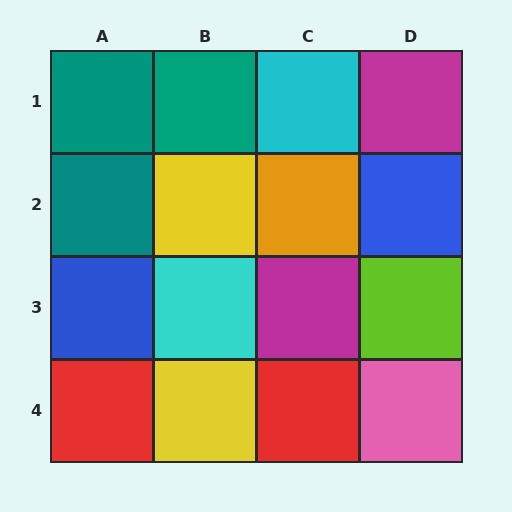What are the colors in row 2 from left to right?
Teal, yellow, orange, blue.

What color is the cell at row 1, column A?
Teal.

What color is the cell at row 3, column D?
Lime.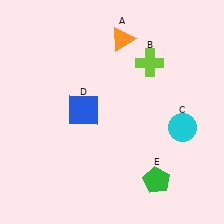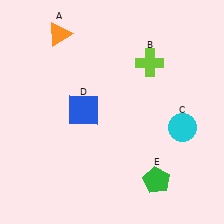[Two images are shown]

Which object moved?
The orange triangle (A) moved left.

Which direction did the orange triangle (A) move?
The orange triangle (A) moved left.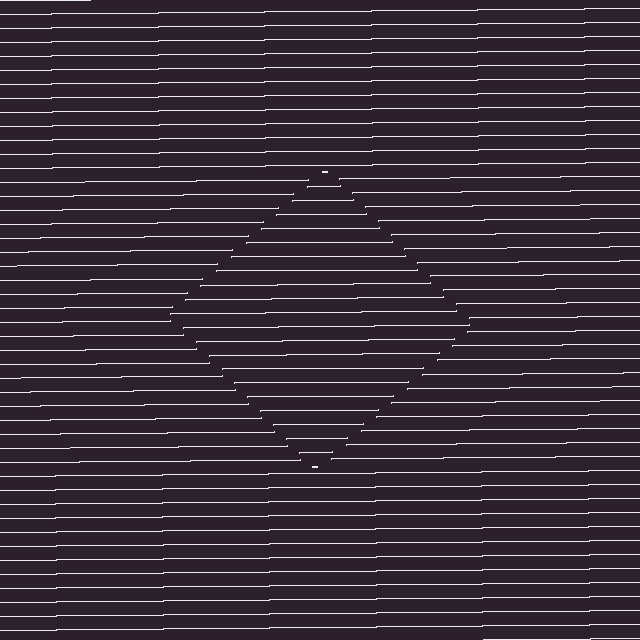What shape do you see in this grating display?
An illusory square. The interior of the shape contains the same grating, shifted by half a period — the contour is defined by the phase discontinuity where line-ends from the inner and outer gratings abut.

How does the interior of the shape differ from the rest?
The interior of the shape contains the same grating, shifted by half a period — the contour is defined by the phase discontinuity where line-ends from the inner and outer gratings abut.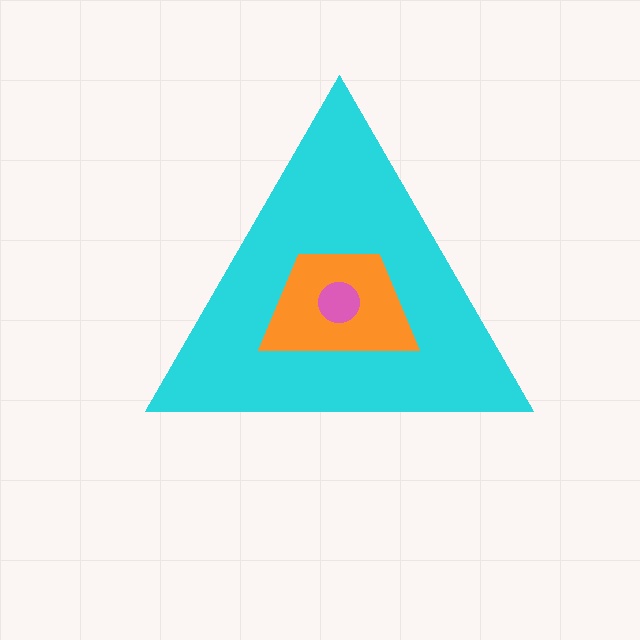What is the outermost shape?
The cyan triangle.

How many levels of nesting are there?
3.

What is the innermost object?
The pink circle.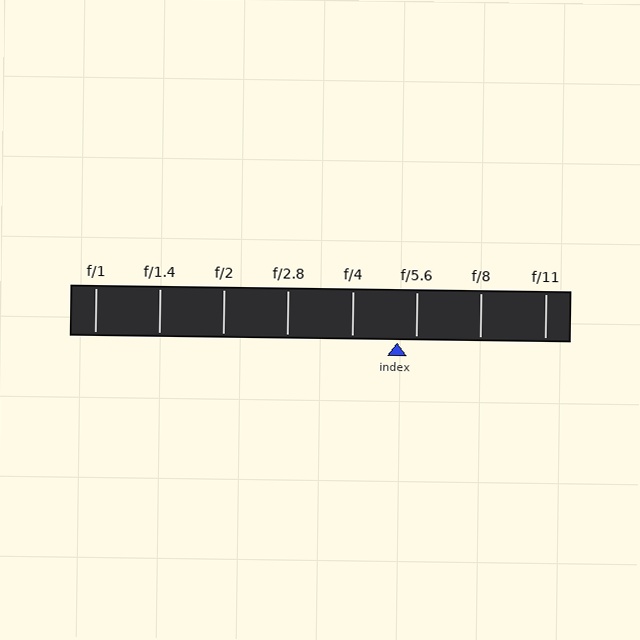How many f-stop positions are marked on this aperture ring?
There are 8 f-stop positions marked.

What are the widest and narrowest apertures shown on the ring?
The widest aperture shown is f/1 and the narrowest is f/11.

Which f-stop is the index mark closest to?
The index mark is closest to f/5.6.